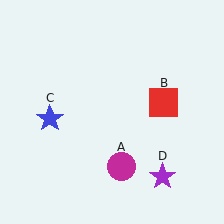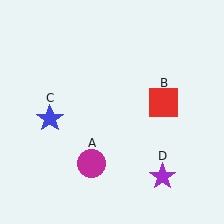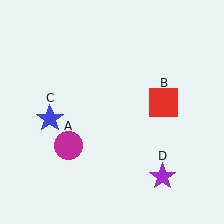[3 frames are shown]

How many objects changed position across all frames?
1 object changed position: magenta circle (object A).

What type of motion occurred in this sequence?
The magenta circle (object A) rotated clockwise around the center of the scene.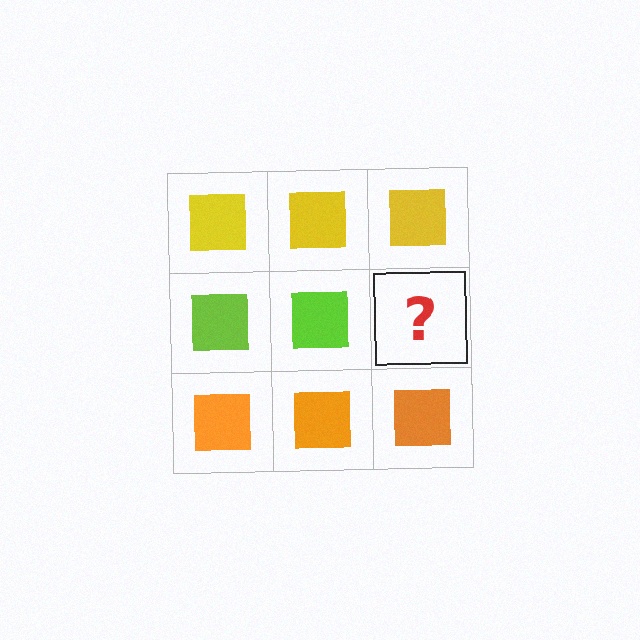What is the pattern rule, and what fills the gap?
The rule is that each row has a consistent color. The gap should be filled with a lime square.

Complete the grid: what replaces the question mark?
The question mark should be replaced with a lime square.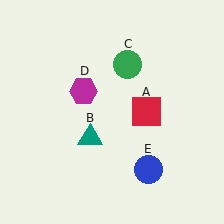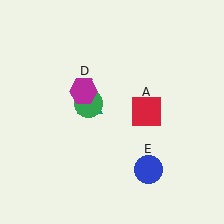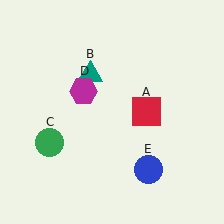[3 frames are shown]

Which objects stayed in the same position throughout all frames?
Red square (object A) and magenta hexagon (object D) and blue circle (object E) remained stationary.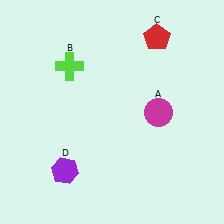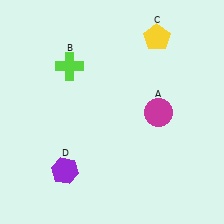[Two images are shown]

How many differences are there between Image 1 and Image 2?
There is 1 difference between the two images.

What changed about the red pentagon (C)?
In Image 1, C is red. In Image 2, it changed to yellow.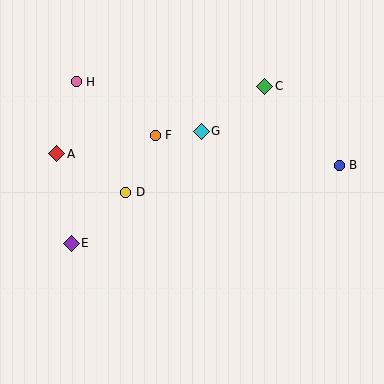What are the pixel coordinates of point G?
Point G is at (201, 131).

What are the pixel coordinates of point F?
Point F is at (155, 135).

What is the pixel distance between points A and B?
The distance between A and B is 283 pixels.